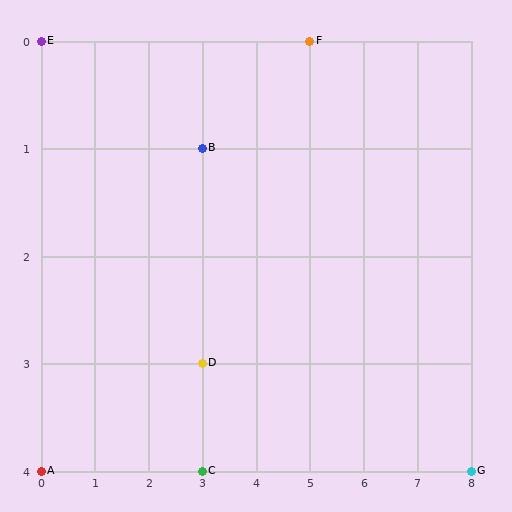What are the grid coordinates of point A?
Point A is at grid coordinates (0, 4).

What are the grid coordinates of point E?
Point E is at grid coordinates (0, 0).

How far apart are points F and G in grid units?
Points F and G are 3 columns and 4 rows apart (about 5.0 grid units diagonally).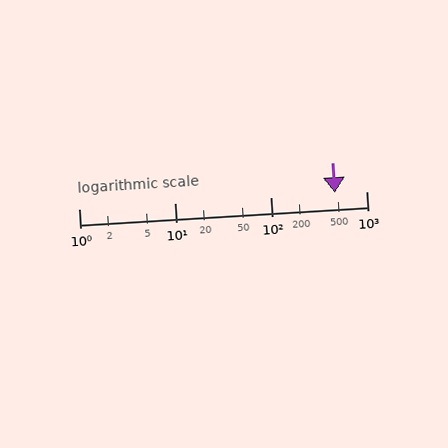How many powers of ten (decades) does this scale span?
The scale spans 3 decades, from 1 to 1000.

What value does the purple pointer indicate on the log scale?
The pointer indicates approximately 470.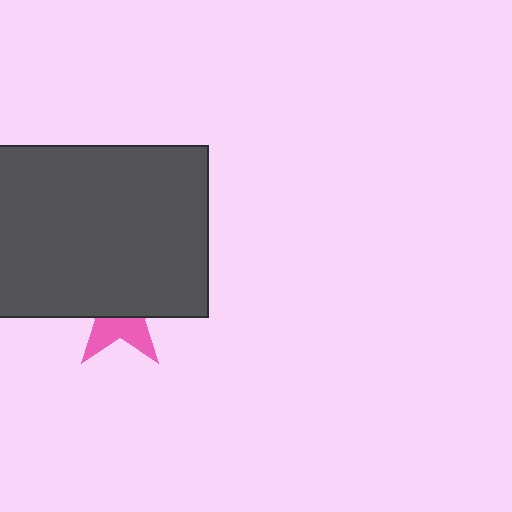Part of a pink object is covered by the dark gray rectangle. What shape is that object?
It is a star.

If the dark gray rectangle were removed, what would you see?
You would see the complete pink star.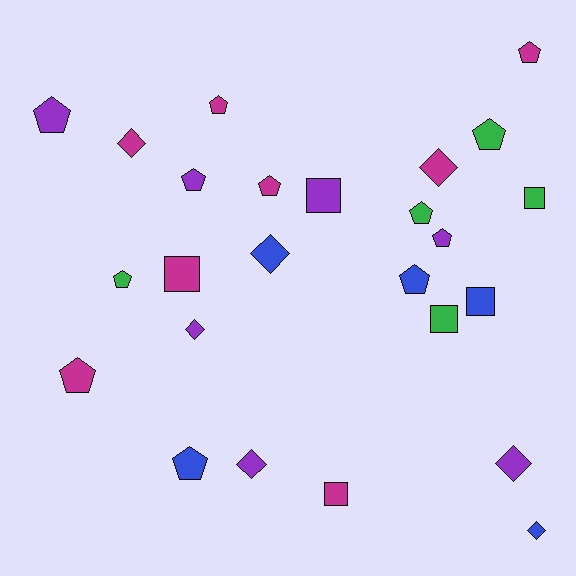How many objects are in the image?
There are 25 objects.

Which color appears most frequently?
Magenta, with 8 objects.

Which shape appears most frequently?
Pentagon, with 12 objects.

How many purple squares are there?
There is 1 purple square.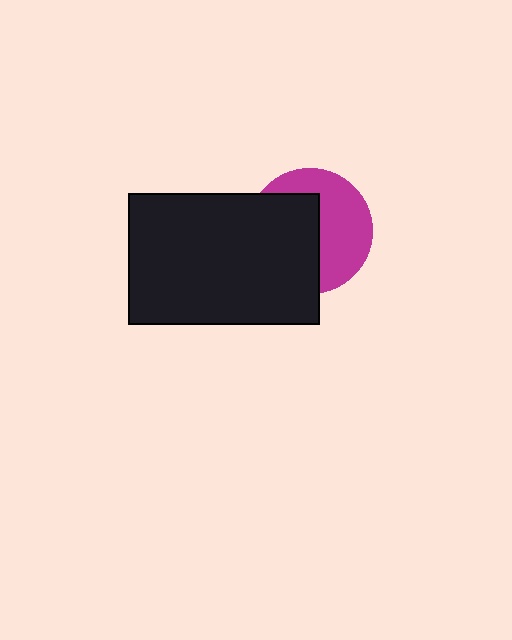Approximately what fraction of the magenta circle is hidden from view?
Roughly 50% of the magenta circle is hidden behind the black rectangle.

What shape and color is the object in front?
The object in front is a black rectangle.